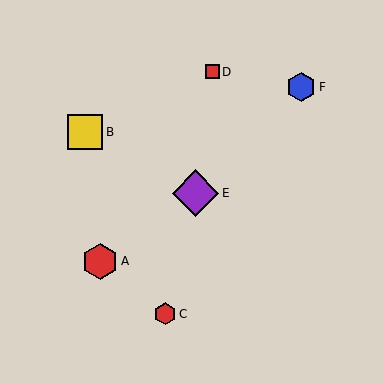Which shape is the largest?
The purple diamond (labeled E) is the largest.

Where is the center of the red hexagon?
The center of the red hexagon is at (165, 314).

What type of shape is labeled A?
Shape A is a red hexagon.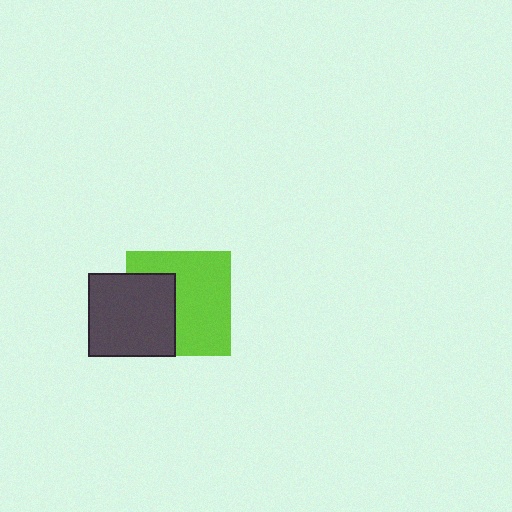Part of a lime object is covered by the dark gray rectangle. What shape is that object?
It is a square.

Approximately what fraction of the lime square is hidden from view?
Roughly 37% of the lime square is hidden behind the dark gray rectangle.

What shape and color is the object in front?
The object in front is a dark gray rectangle.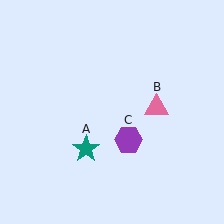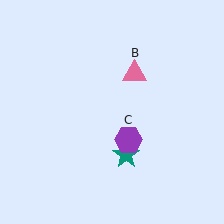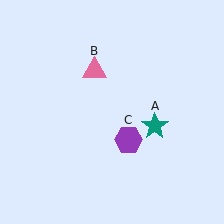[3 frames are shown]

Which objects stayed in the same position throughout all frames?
Purple hexagon (object C) remained stationary.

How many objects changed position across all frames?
2 objects changed position: teal star (object A), pink triangle (object B).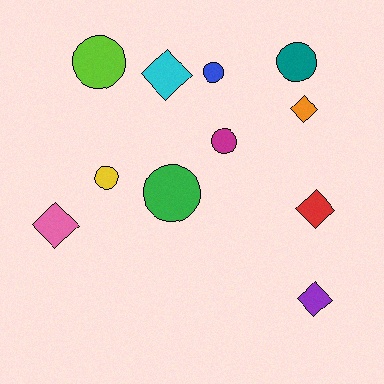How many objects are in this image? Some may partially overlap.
There are 11 objects.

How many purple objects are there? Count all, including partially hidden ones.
There is 1 purple object.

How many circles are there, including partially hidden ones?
There are 6 circles.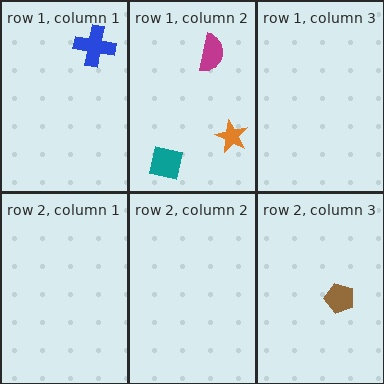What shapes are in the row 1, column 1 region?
The blue cross.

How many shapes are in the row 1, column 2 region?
3.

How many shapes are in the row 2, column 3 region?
1.